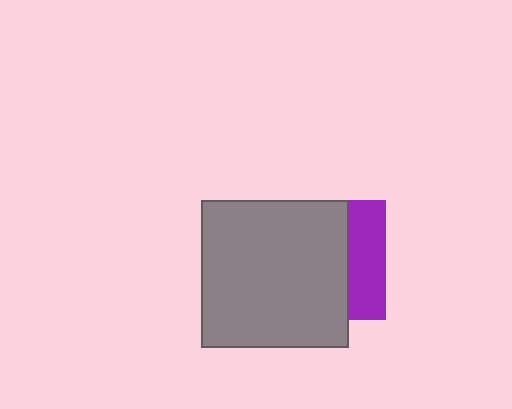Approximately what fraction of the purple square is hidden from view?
Roughly 69% of the purple square is hidden behind the gray square.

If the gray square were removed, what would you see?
You would see the complete purple square.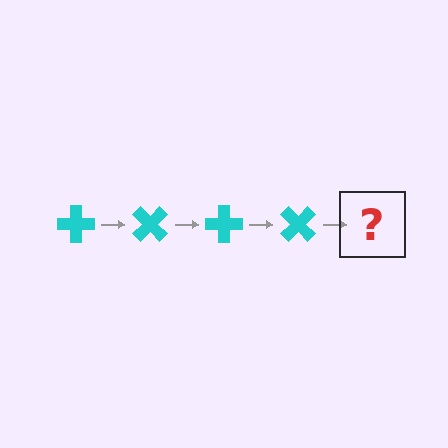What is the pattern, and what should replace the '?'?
The pattern is that the cross rotates 45 degrees each step. The '?' should be a cyan cross rotated 180 degrees.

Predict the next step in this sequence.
The next step is a cyan cross rotated 180 degrees.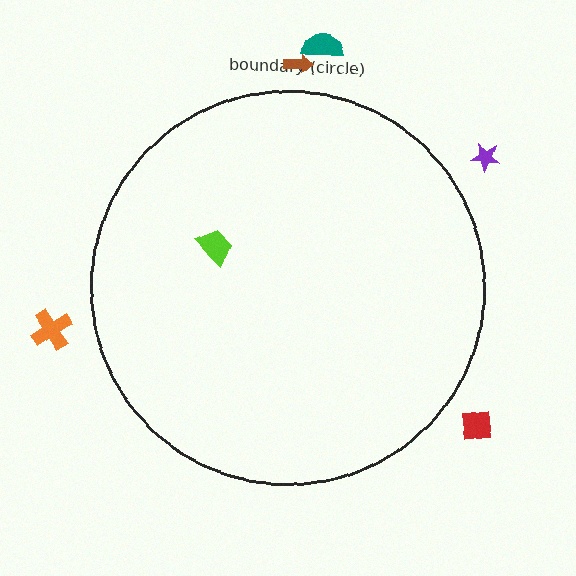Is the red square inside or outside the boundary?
Outside.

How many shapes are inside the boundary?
1 inside, 5 outside.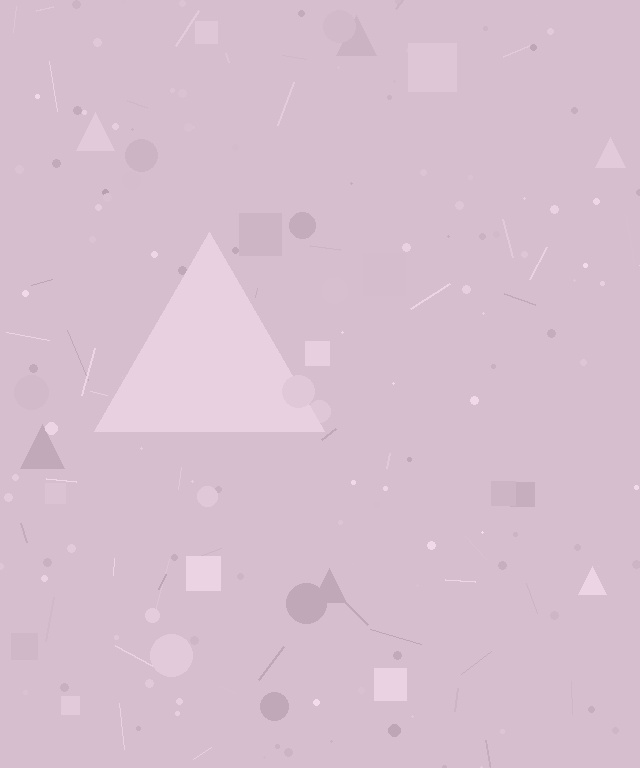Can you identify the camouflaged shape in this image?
The camouflaged shape is a triangle.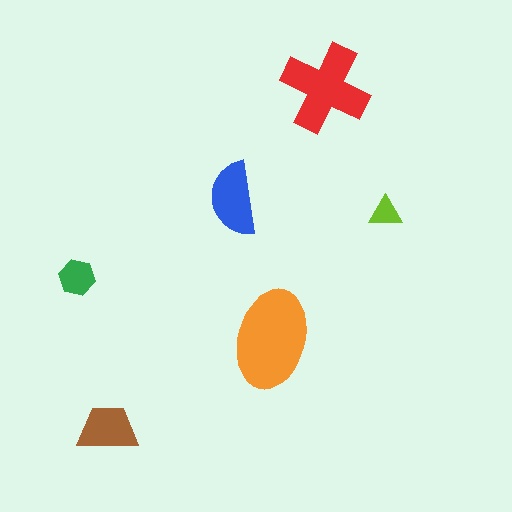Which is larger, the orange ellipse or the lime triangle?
The orange ellipse.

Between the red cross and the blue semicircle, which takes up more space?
The red cross.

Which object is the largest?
The orange ellipse.